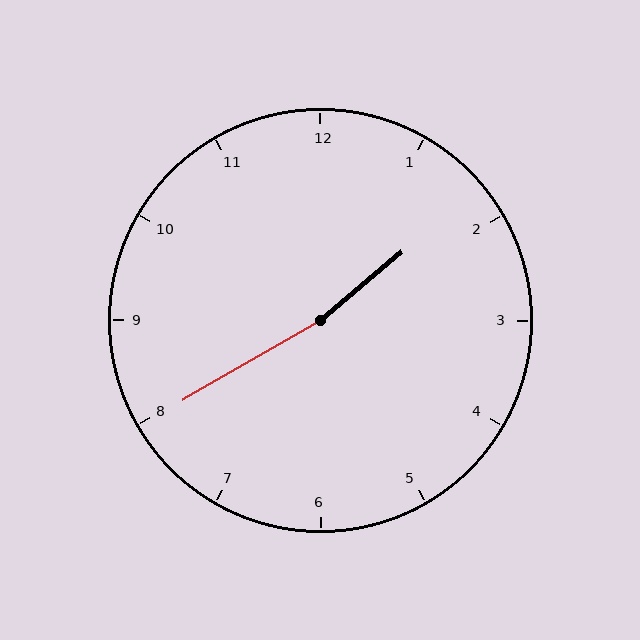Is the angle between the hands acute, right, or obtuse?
It is obtuse.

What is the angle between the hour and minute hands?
Approximately 170 degrees.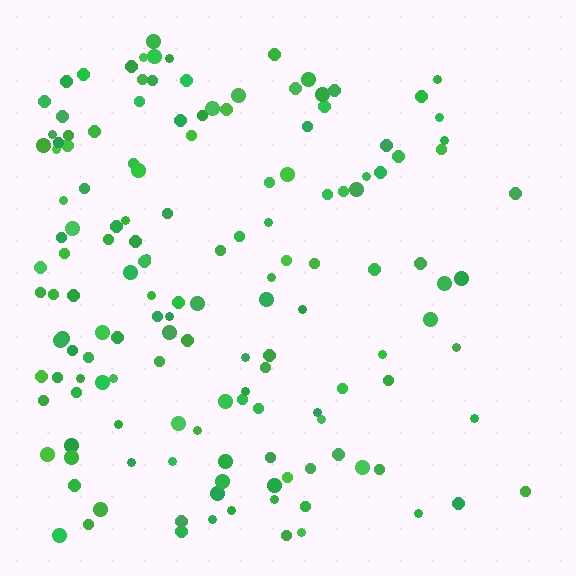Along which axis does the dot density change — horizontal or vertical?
Horizontal.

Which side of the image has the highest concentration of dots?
The left.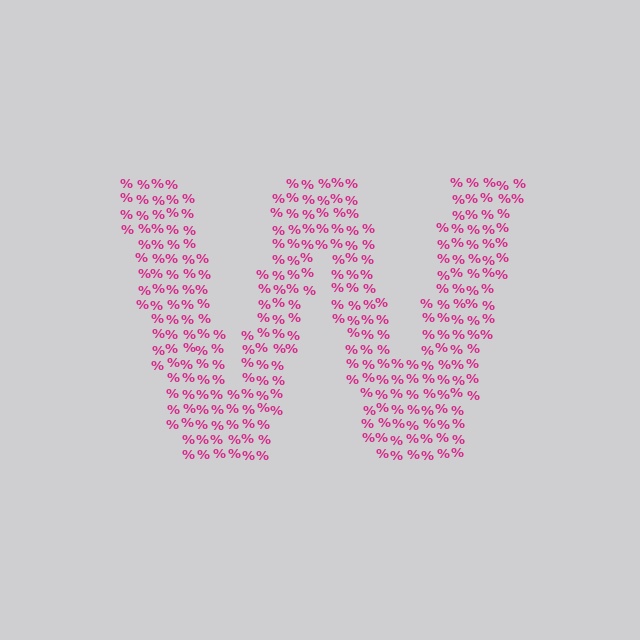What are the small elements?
The small elements are percent signs.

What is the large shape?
The large shape is the letter W.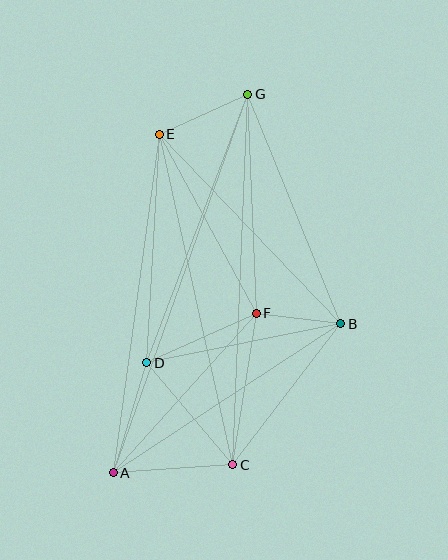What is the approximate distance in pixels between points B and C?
The distance between B and C is approximately 178 pixels.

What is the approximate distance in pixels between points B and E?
The distance between B and E is approximately 262 pixels.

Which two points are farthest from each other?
Points A and G are farthest from each other.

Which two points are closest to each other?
Points B and F are closest to each other.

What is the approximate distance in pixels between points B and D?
The distance between B and D is approximately 198 pixels.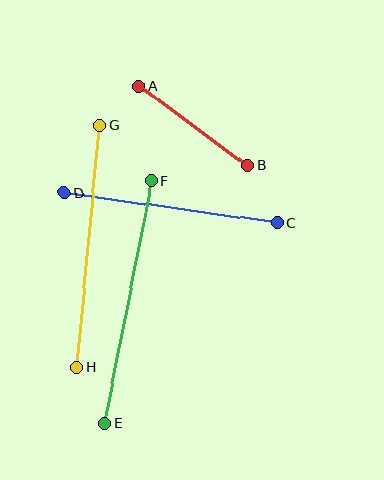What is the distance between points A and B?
The distance is approximately 135 pixels.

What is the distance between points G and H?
The distance is approximately 243 pixels.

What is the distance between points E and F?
The distance is approximately 247 pixels.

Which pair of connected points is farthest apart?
Points E and F are farthest apart.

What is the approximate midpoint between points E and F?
The midpoint is at approximately (128, 302) pixels.